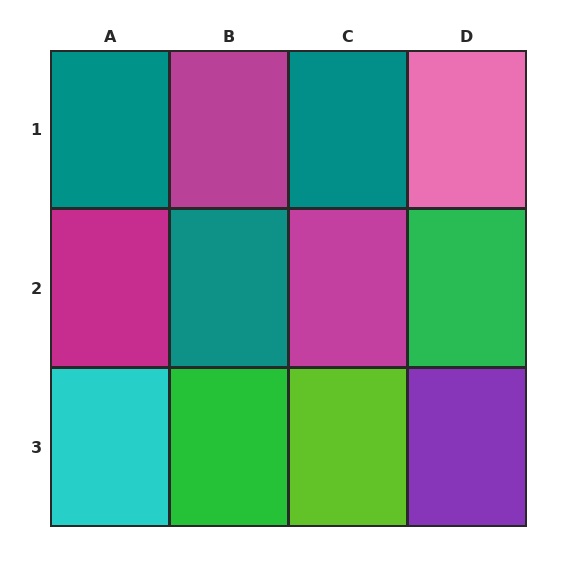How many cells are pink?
1 cell is pink.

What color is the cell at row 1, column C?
Teal.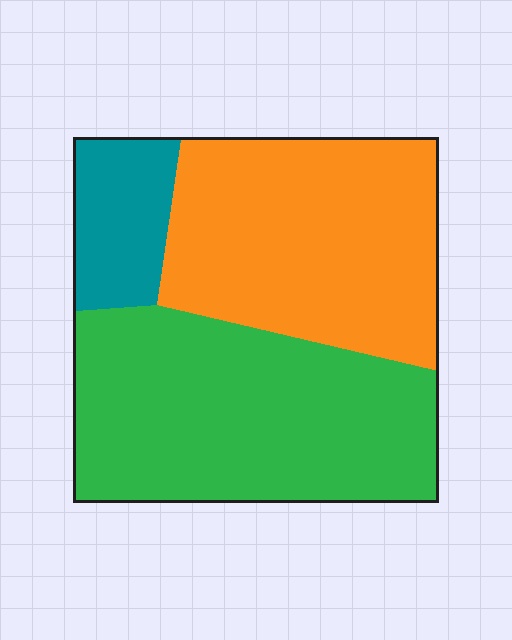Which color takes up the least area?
Teal, at roughly 10%.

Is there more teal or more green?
Green.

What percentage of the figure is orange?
Orange covers roughly 40% of the figure.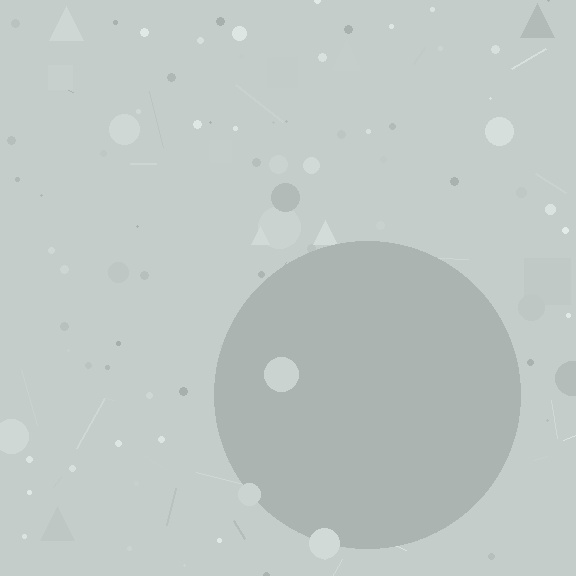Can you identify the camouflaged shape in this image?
The camouflaged shape is a circle.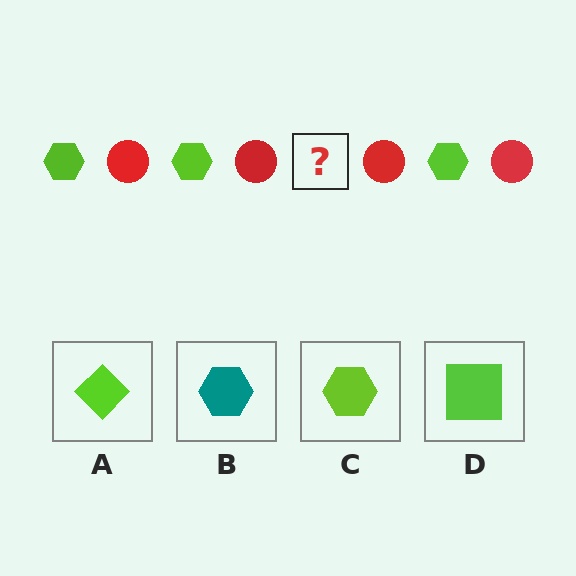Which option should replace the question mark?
Option C.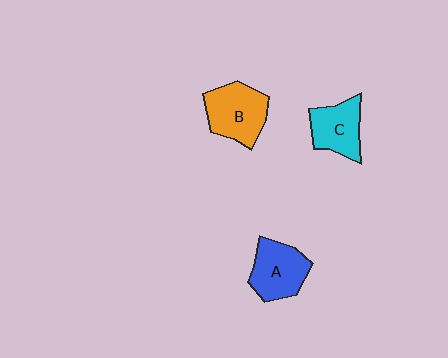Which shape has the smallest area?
Shape C (cyan).